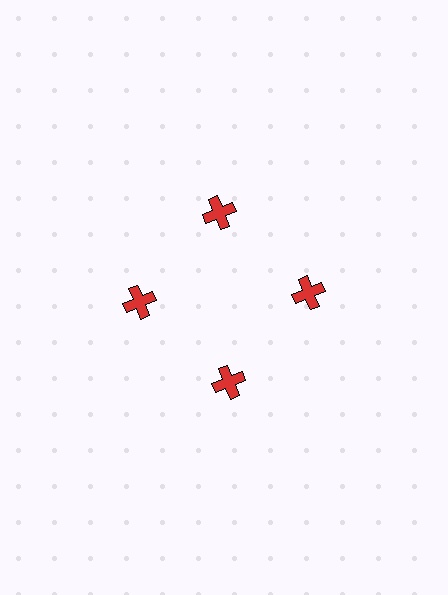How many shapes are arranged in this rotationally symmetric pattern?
There are 4 shapes, arranged in 4 groups of 1.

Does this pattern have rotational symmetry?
Yes, this pattern has 4-fold rotational symmetry. It looks the same after rotating 90 degrees around the center.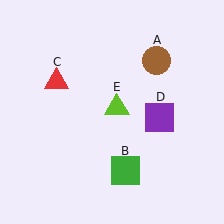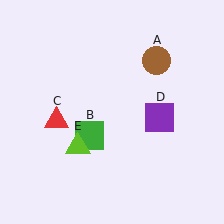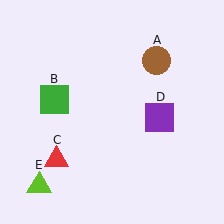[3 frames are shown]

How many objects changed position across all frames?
3 objects changed position: green square (object B), red triangle (object C), lime triangle (object E).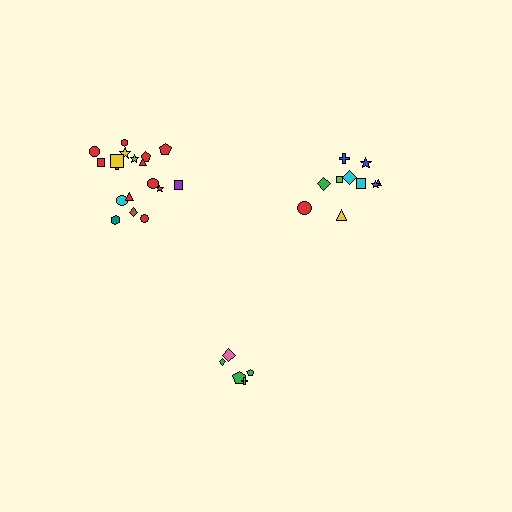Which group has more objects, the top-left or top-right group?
The top-left group.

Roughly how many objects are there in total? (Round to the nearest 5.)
Roughly 35 objects in total.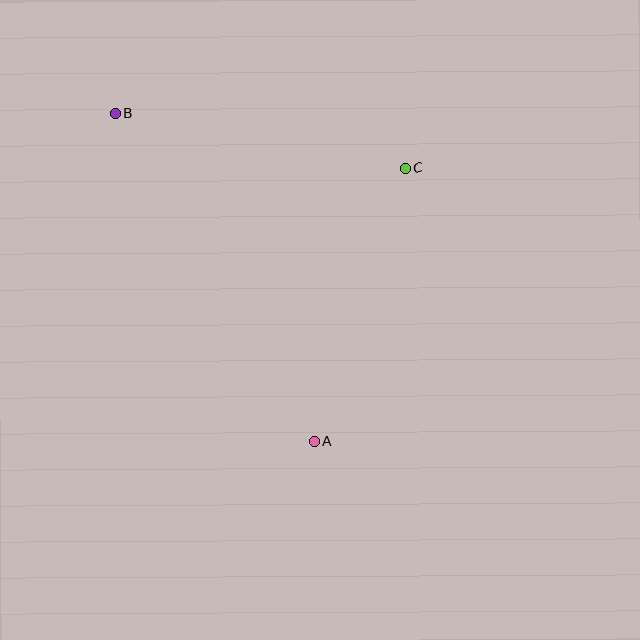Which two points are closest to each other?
Points A and C are closest to each other.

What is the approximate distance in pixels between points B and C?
The distance between B and C is approximately 295 pixels.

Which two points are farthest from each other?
Points A and B are farthest from each other.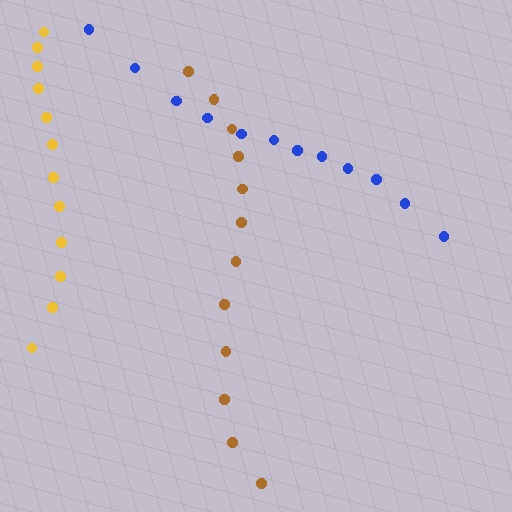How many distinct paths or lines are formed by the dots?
There are 3 distinct paths.